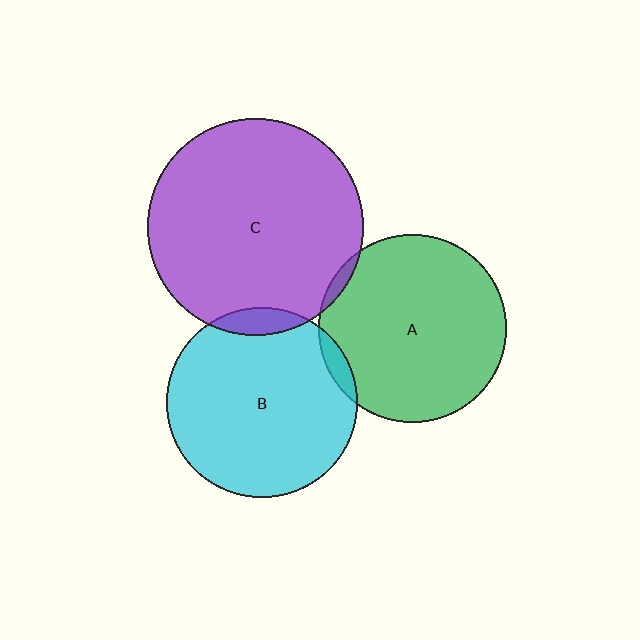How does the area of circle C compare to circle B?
Approximately 1.3 times.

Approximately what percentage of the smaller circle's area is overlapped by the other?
Approximately 5%.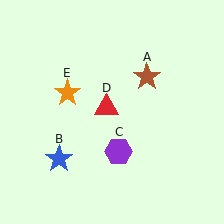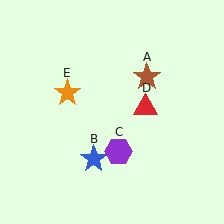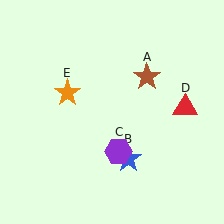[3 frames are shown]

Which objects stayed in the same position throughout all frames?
Brown star (object A) and purple hexagon (object C) and orange star (object E) remained stationary.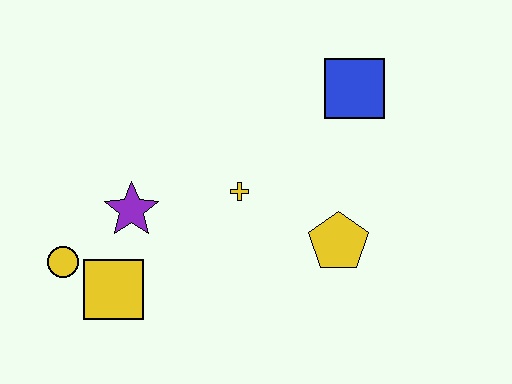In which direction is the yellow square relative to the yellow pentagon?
The yellow square is to the left of the yellow pentagon.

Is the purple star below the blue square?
Yes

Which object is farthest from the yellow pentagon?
The yellow circle is farthest from the yellow pentagon.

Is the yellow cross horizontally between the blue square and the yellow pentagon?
No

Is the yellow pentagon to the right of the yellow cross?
Yes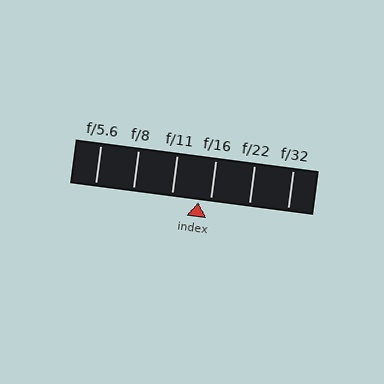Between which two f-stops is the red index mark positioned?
The index mark is between f/11 and f/16.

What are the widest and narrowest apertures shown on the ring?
The widest aperture shown is f/5.6 and the narrowest is f/32.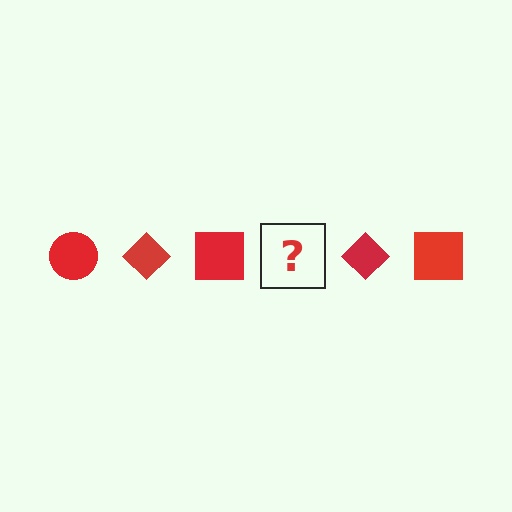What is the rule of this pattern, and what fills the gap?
The rule is that the pattern cycles through circle, diamond, square shapes in red. The gap should be filled with a red circle.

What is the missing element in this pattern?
The missing element is a red circle.